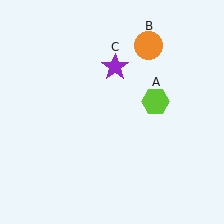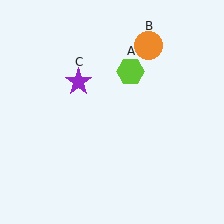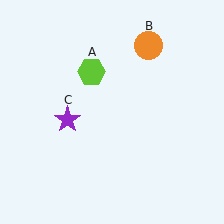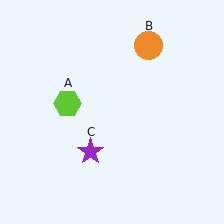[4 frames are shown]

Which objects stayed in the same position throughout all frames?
Orange circle (object B) remained stationary.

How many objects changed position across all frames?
2 objects changed position: lime hexagon (object A), purple star (object C).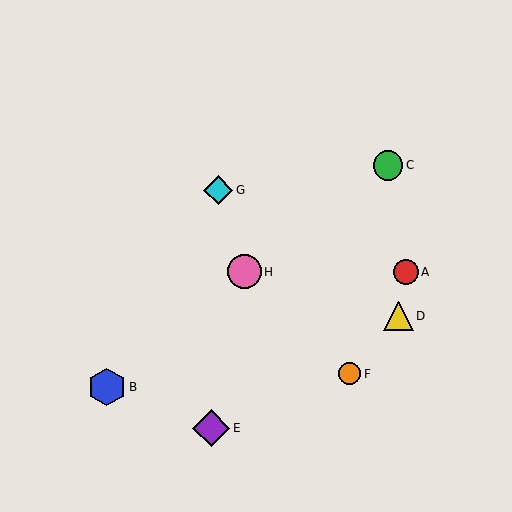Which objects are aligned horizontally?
Objects A, H are aligned horizontally.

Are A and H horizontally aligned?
Yes, both are at y≈272.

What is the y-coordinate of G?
Object G is at y≈190.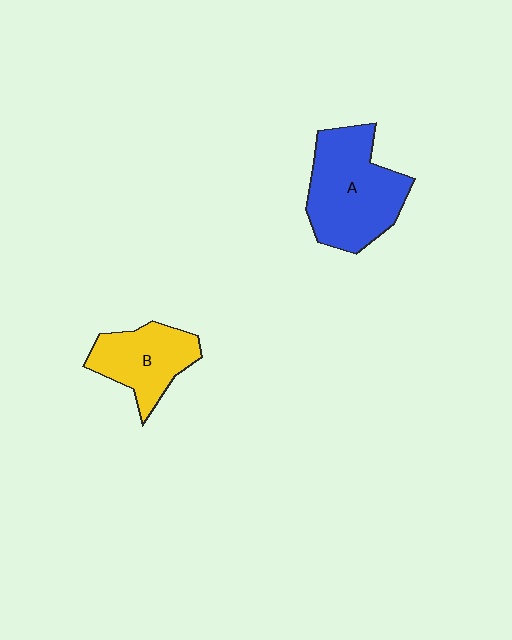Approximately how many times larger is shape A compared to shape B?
Approximately 1.5 times.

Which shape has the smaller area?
Shape B (yellow).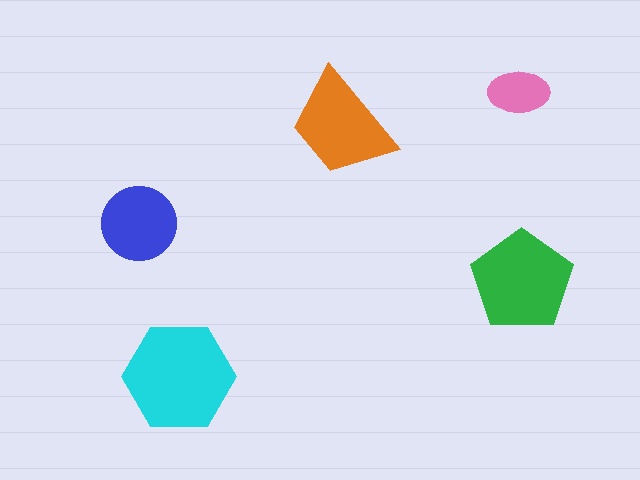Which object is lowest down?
The cyan hexagon is bottommost.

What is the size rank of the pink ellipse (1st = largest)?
5th.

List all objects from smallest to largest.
The pink ellipse, the blue circle, the orange trapezoid, the green pentagon, the cyan hexagon.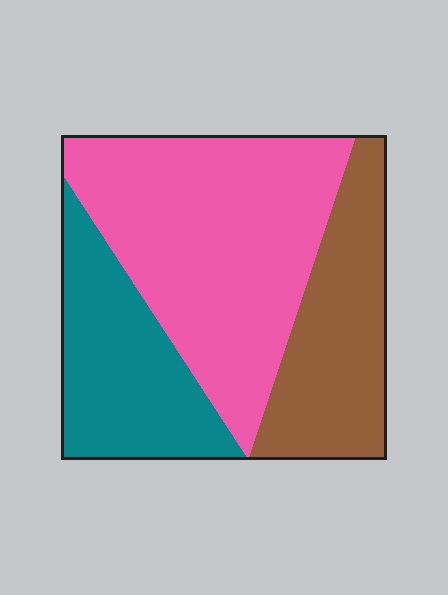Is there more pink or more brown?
Pink.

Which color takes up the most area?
Pink, at roughly 50%.